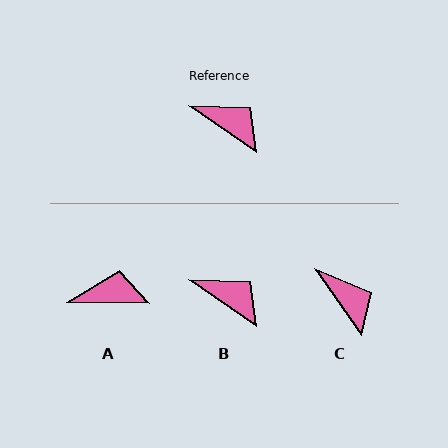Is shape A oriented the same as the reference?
No, it is off by about 34 degrees.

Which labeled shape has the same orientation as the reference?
B.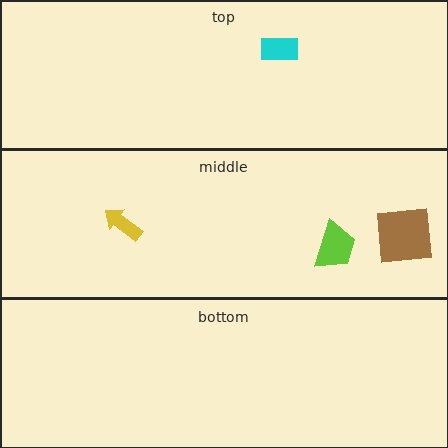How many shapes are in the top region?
1.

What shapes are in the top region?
The cyan rectangle.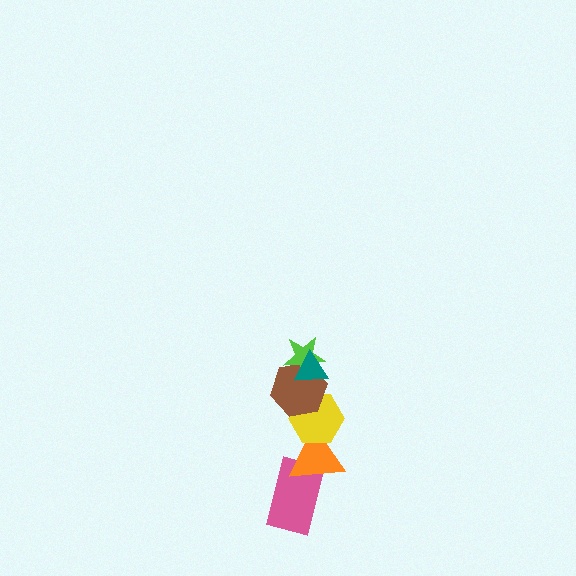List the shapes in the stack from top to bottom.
From top to bottom: the teal triangle, the lime star, the brown hexagon, the yellow hexagon, the orange triangle, the pink rectangle.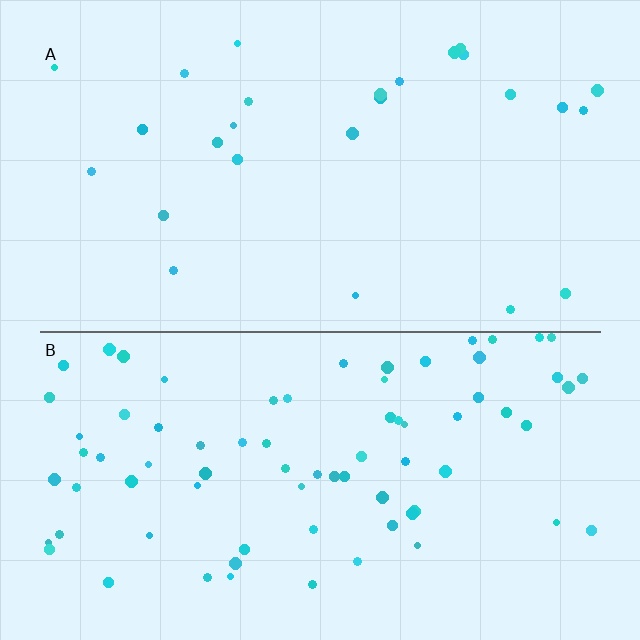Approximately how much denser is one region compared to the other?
Approximately 2.9× — region B over region A.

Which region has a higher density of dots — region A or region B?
B (the bottom).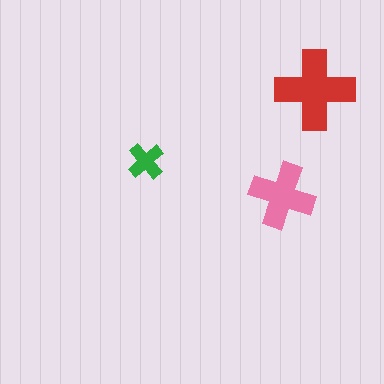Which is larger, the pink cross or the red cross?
The red one.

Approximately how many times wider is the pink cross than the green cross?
About 2 times wider.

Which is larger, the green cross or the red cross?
The red one.